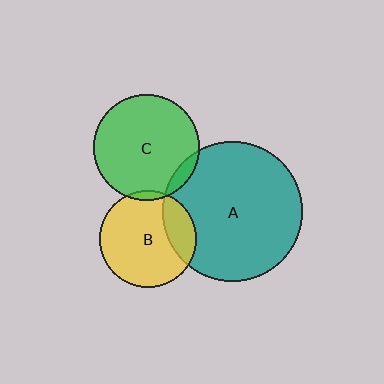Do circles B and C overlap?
Yes.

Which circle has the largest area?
Circle A (teal).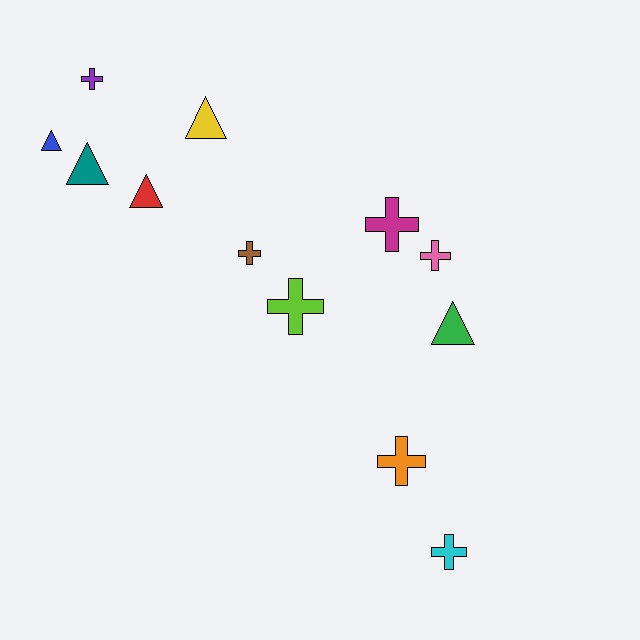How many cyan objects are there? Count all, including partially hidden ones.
There is 1 cyan object.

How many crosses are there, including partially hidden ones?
There are 7 crosses.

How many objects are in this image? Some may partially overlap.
There are 12 objects.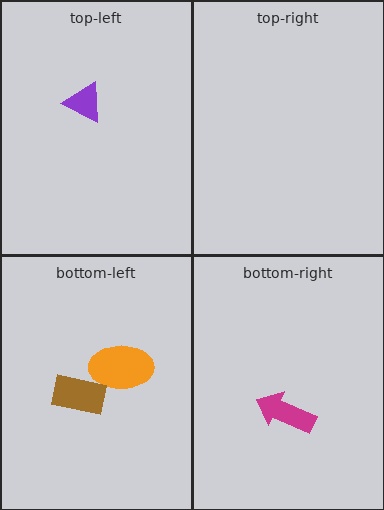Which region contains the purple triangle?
The top-left region.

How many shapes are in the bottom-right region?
1.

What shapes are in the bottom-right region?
The magenta arrow.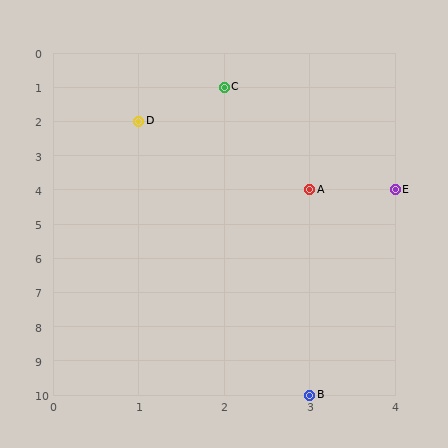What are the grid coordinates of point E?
Point E is at grid coordinates (4, 4).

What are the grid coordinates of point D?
Point D is at grid coordinates (1, 2).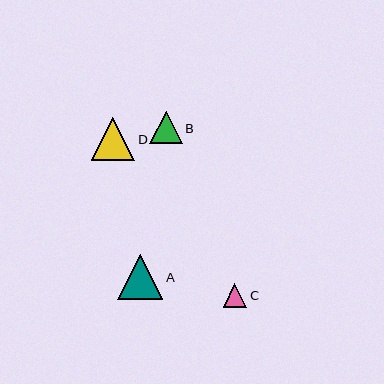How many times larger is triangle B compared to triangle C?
Triangle B is approximately 1.4 times the size of triangle C.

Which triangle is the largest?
Triangle A is the largest with a size of approximately 45 pixels.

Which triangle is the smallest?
Triangle C is the smallest with a size of approximately 24 pixels.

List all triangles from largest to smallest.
From largest to smallest: A, D, B, C.